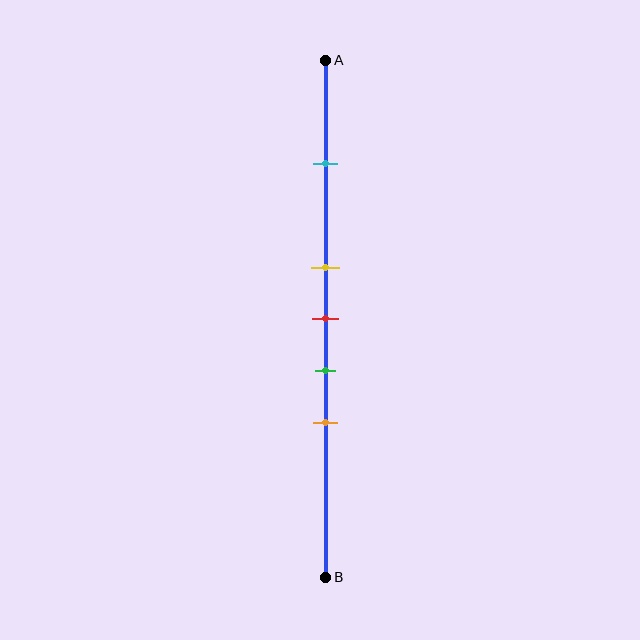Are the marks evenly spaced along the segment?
No, the marks are not evenly spaced.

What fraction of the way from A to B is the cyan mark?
The cyan mark is approximately 20% (0.2) of the way from A to B.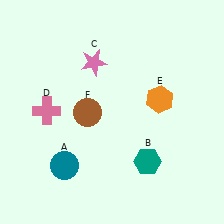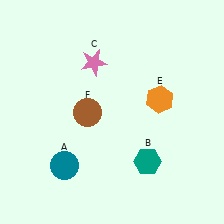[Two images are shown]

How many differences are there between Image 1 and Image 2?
There is 1 difference between the two images.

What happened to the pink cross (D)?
The pink cross (D) was removed in Image 2. It was in the top-left area of Image 1.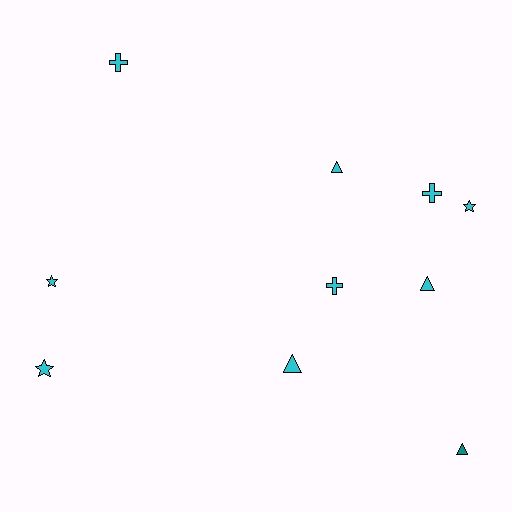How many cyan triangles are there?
There are 3 cyan triangles.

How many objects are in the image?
There are 10 objects.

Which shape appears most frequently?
Triangle, with 4 objects.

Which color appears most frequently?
Cyan, with 9 objects.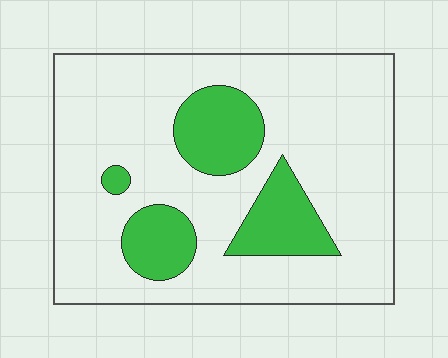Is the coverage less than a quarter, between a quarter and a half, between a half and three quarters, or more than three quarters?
Less than a quarter.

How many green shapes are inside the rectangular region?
4.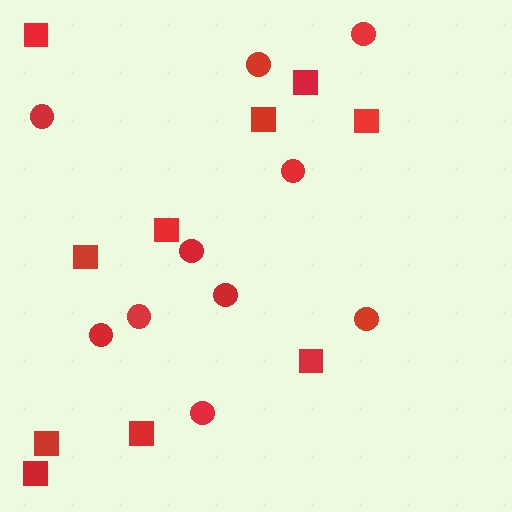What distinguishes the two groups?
There are 2 groups: one group of circles (10) and one group of squares (10).